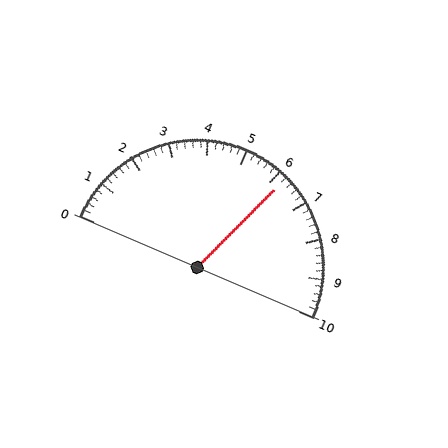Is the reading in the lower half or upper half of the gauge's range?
The reading is in the upper half of the range (0 to 10).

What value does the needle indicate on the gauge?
The needle indicates approximately 6.2.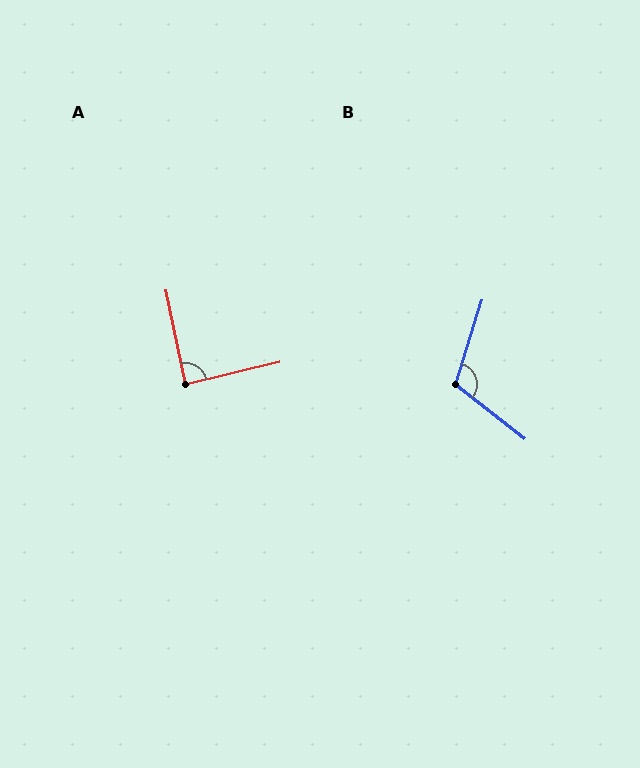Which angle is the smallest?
A, at approximately 88 degrees.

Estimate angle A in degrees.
Approximately 88 degrees.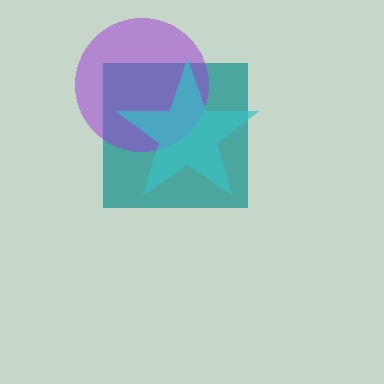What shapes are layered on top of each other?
The layered shapes are: a teal square, a purple circle, a cyan star.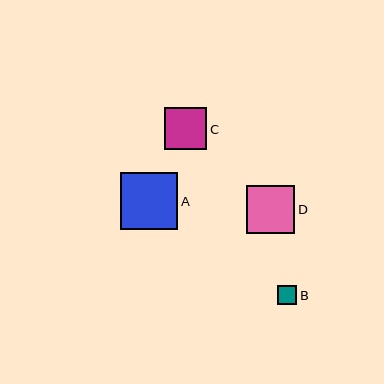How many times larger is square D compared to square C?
Square D is approximately 1.1 times the size of square C.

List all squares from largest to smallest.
From largest to smallest: A, D, C, B.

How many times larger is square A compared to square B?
Square A is approximately 3.0 times the size of square B.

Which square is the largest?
Square A is the largest with a size of approximately 57 pixels.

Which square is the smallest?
Square B is the smallest with a size of approximately 19 pixels.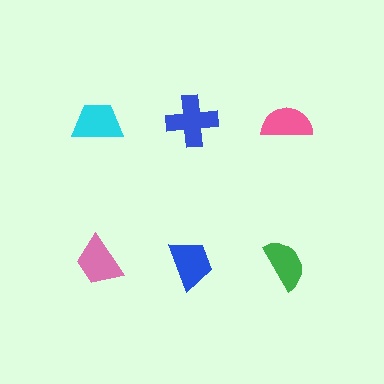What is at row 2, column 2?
A blue trapezoid.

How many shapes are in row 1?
3 shapes.